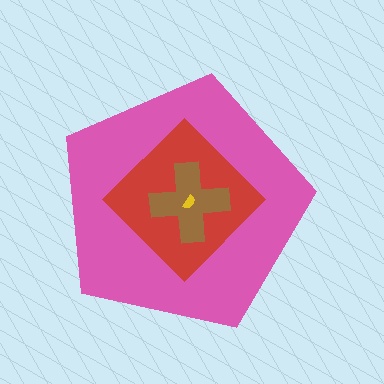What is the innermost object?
The yellow semicircle.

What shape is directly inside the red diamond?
The brown cross.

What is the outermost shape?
The pink pentagon.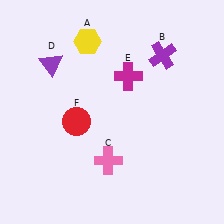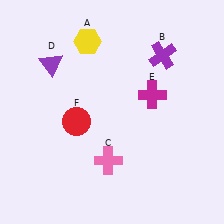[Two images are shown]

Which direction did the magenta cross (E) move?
The magenta cross (E) moved right.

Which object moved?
The magenta cross (E) moved right.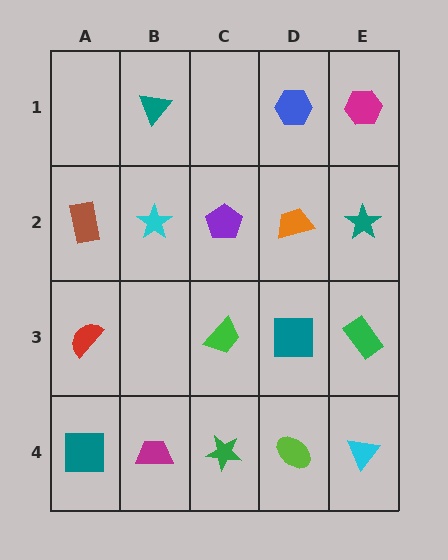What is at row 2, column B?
A cyan star.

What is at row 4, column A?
A teal square.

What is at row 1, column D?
A blue hexagon.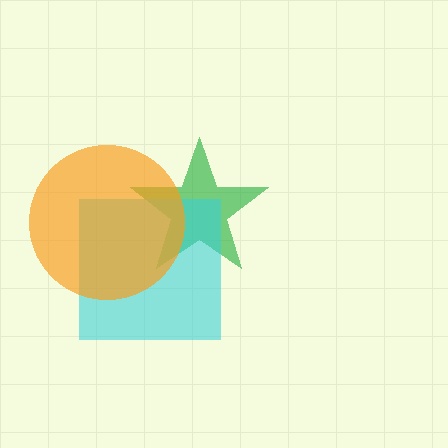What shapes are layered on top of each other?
The layered shapes are: a green star, a cyan square, an orange circle.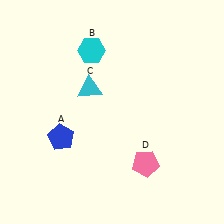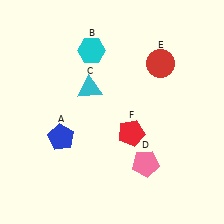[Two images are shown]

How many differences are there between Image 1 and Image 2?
There are 2 differences between the two images.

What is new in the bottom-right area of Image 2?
A red pentagon (F) was added in the bottom-right area of Image 2.